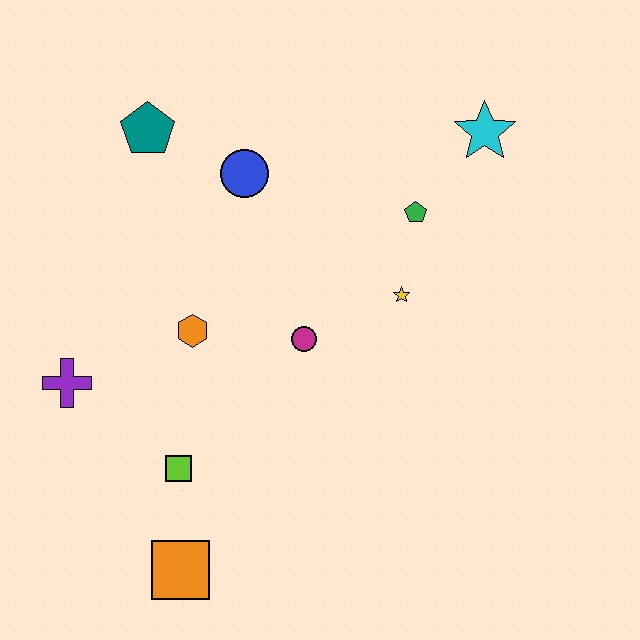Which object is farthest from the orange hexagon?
The cyan star is farthest from the orange hexagon.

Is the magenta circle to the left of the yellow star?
Yes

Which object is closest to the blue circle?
The teal pentagon is closest to the blue circle.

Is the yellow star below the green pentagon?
Yes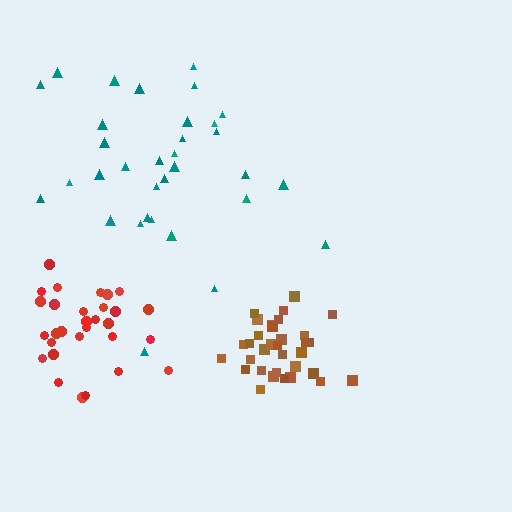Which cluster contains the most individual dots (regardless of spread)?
Brown (33).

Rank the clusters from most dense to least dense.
brown, red, teal.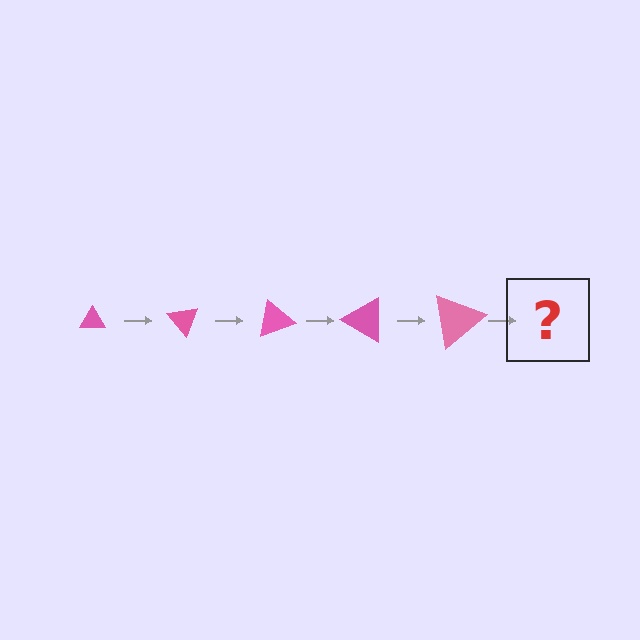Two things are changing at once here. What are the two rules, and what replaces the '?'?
The two rules are that the triangle grows larger each step and it rotates 50 degrees each step. The '?' should be a triangle, larger than the previous one and rotated 250 degrees from the start.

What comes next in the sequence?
The next element should be a triangle, larger than the previous one and rotated 250 degrees from the start.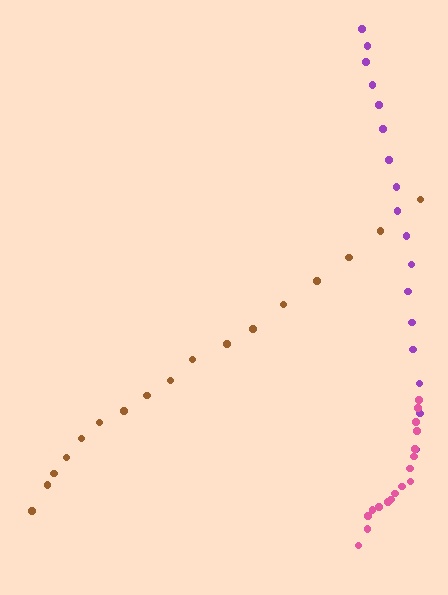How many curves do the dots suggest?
There are 3 distinct paths.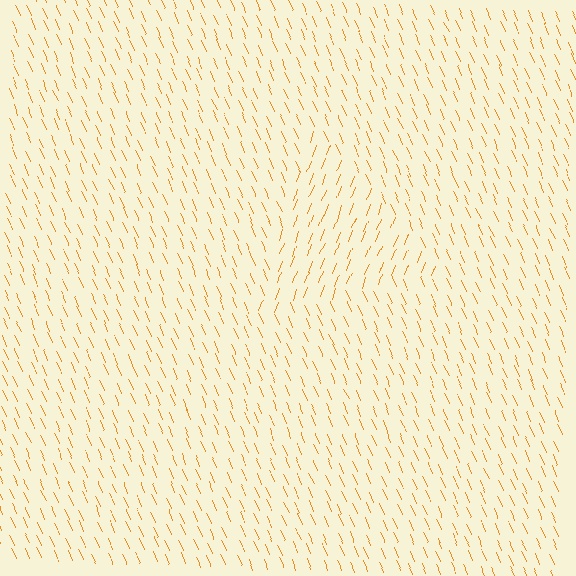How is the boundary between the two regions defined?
The boundary is defined purely by a change in line orientation (approximately 45 degrees difference). All lines are the same color and thickness.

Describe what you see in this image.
The image is filled with small orange line segments. A triangle region in the image has lines oriented differently from the surrounding lines, creating a visible texture boundary.